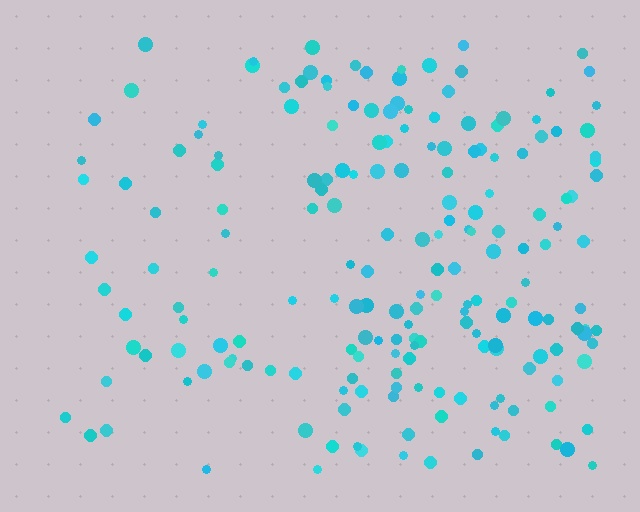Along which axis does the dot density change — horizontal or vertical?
Horizontal.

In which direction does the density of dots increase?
From left to right, with the right side densest.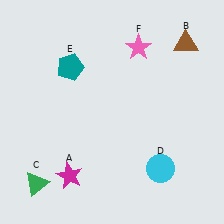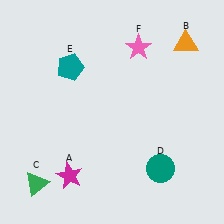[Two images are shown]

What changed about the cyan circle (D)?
In Image 1, D is cyan. In Image 2, it changed to teal.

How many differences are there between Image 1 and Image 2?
There are 2 differences between the two images.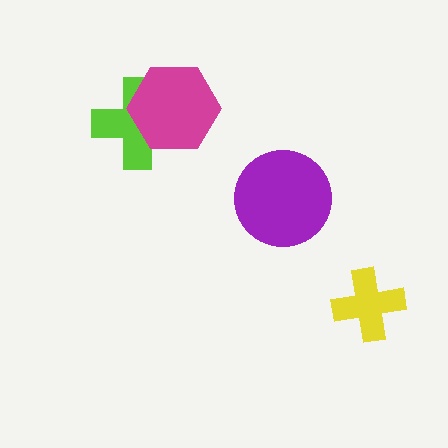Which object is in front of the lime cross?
The magenta hexagon is in front of the lime cross.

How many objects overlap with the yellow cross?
0 objects overlap with the yellow cross.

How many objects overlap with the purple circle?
0 objects overlap with the purple circle.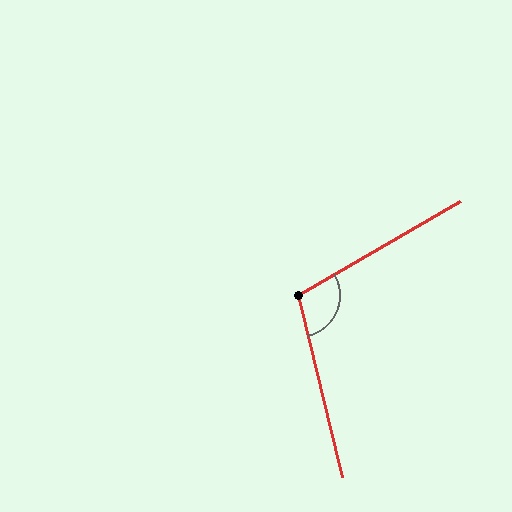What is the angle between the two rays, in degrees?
Approximately 107 degrees.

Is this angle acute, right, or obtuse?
It is obtuse.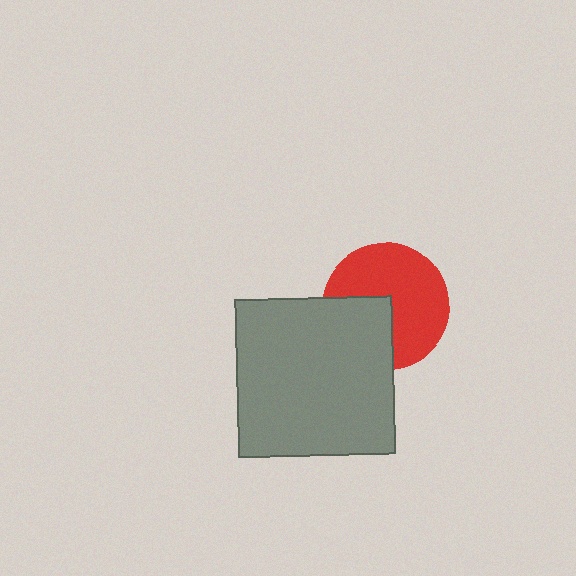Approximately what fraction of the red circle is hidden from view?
Roughly 34% of the red circle is hidden behind the gray square.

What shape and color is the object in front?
The object in front is a gray square.